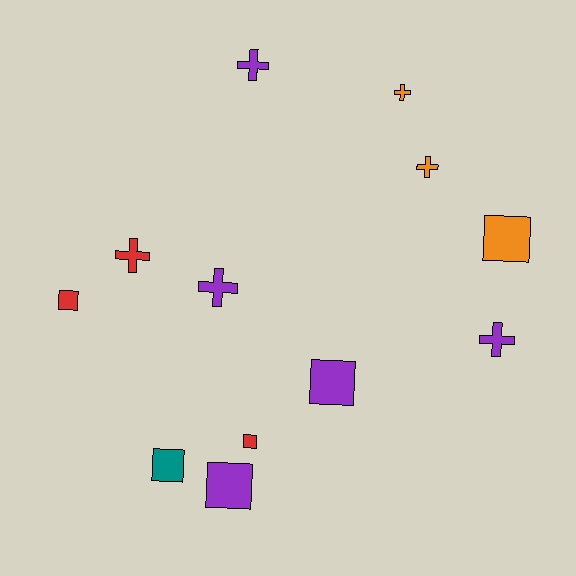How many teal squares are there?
There is 1 teal square.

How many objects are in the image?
There are 12 objects.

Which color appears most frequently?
Purple, with 5 objects.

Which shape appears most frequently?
Cross, with 6 objects.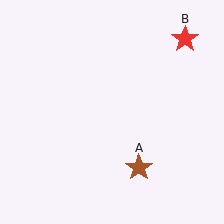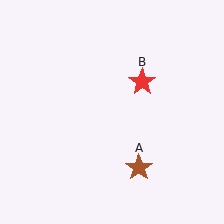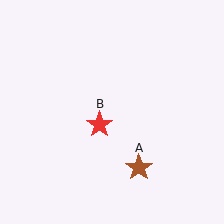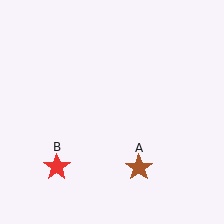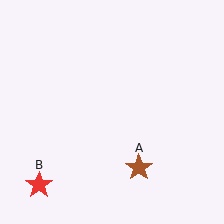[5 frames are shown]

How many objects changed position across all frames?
1 object changed position: red star (object B).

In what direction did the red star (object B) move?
The red star (object B) moved down and to the left.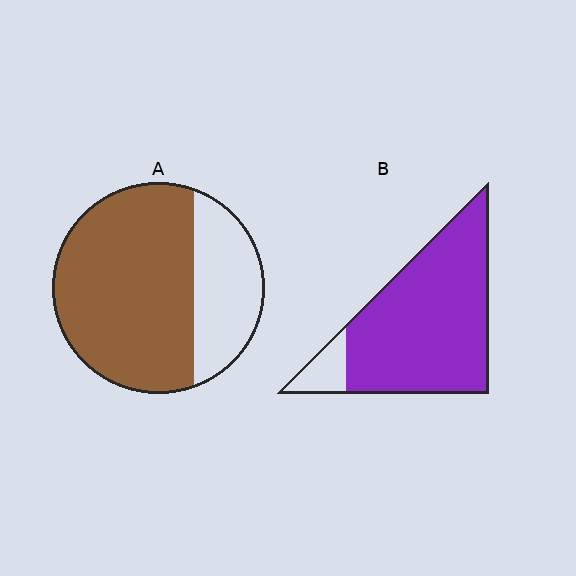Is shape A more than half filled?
Yes.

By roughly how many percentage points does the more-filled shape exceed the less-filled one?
By roughly 20 percentage points (B over A).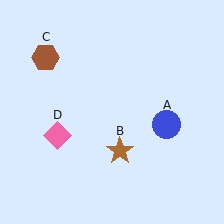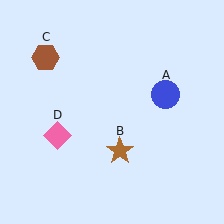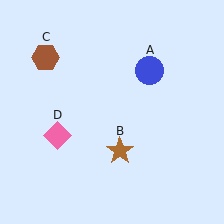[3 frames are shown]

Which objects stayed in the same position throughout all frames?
Brown star (object B) and brown hexagon (object C) and pink diamond (object D) remained stationary.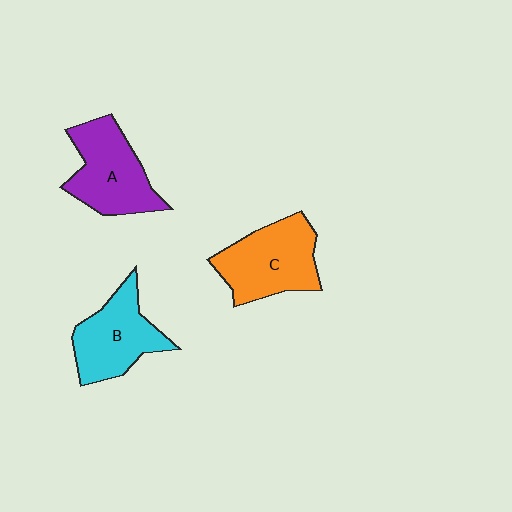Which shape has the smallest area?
Shape B (cyan).